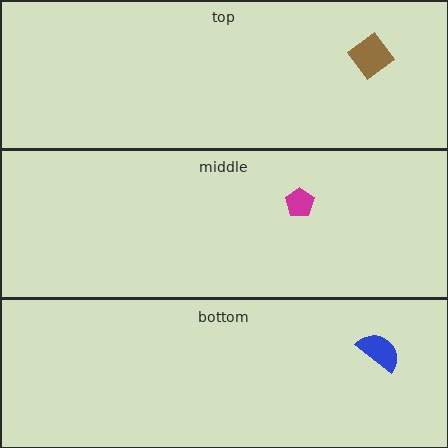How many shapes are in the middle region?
1.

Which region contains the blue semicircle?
The bottom region.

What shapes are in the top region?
The brown diamond.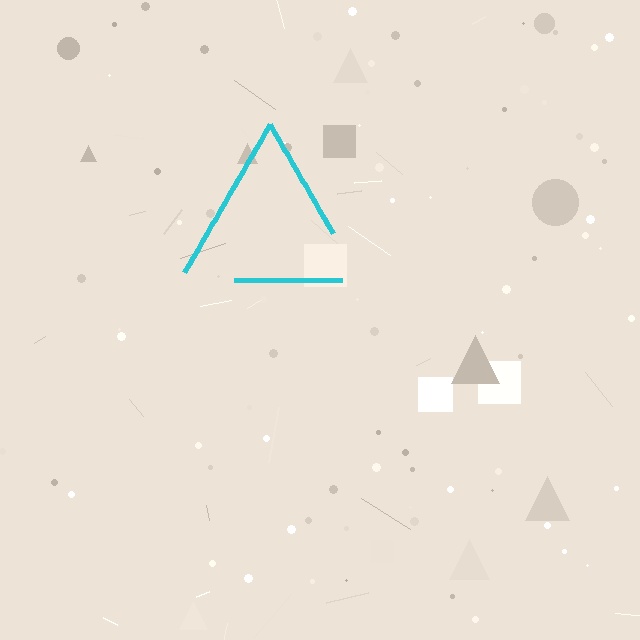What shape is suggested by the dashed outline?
The dashed outline suggests a triangle.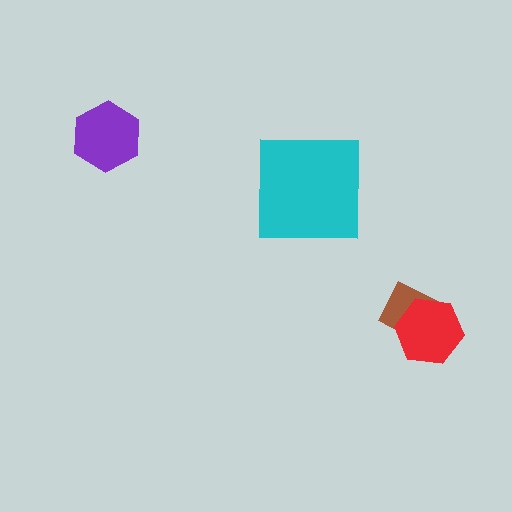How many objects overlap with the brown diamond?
1 object overlaps with the brown diamond.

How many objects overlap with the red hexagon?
1 object overlaps with the red hexagon.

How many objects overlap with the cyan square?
0 objects overlap with the cyan square.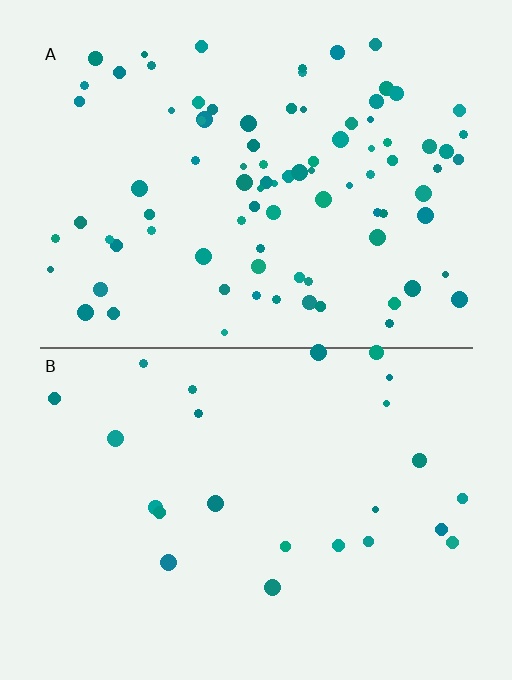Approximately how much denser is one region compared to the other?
Approximately 3.6× — region A over region B.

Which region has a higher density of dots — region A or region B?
A (the top).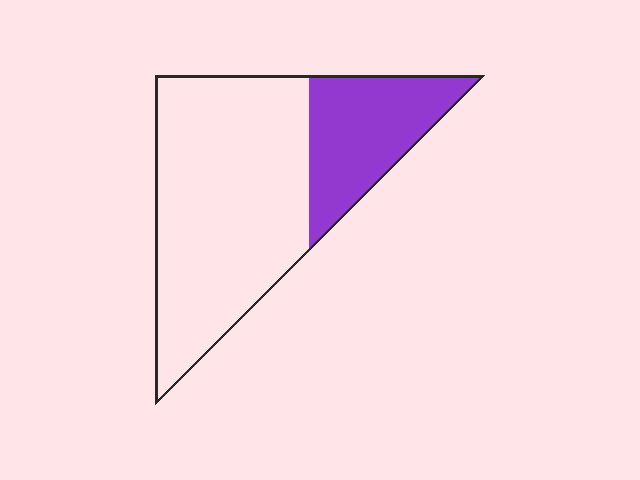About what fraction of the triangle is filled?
About one quarter (1/4).